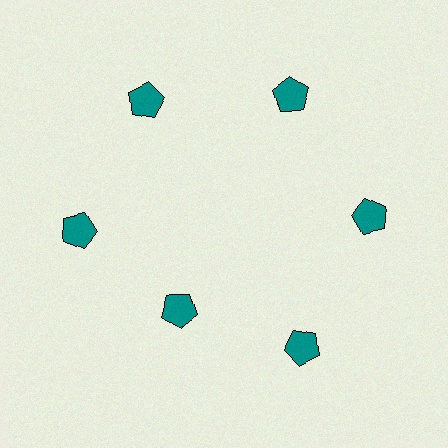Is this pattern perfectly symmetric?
No. The 6 teal pentagons are arranged in a ring, but one element near the 7 o'clock position is pulled inward toward the center, breaking the 6-fold rotational symmetry.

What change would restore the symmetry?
The symmetry would be restored by moving it outward, back onto the ring so that all 6 pentagons sit at equal angles and equal distance from the center.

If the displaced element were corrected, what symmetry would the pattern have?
It would have 6-fold rotational symmetry — the pattern would map onto itself every 60 degrees.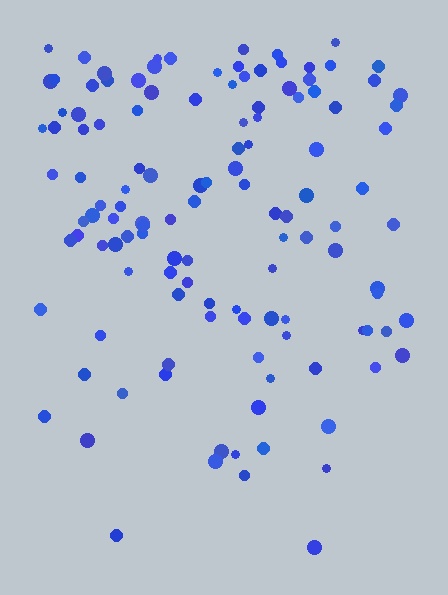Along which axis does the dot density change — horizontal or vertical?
Vertical.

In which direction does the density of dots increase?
From bottom to top, with the top side densest.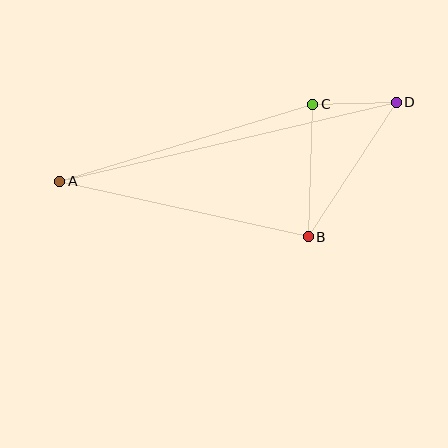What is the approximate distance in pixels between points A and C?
The distance between A and C is approximately 264 pixels.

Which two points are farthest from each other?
Points A and D are farthest from each other.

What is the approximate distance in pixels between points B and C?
The distance between B and C is approximately 133 pixels.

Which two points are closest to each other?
Points C and D are closest to each other.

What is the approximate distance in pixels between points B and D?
The distance between B and D is approximately 161 pixels.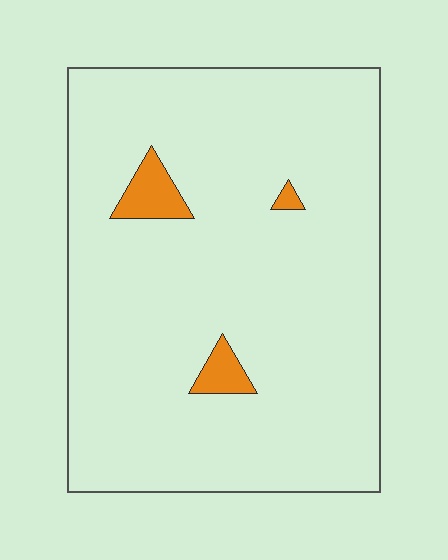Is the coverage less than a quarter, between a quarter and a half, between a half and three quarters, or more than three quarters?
Less than a quarter.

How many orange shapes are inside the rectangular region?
3.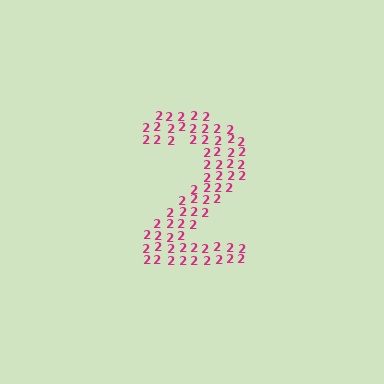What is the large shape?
The large shape is the digit 2.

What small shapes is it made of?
It is made of small digit 2's.